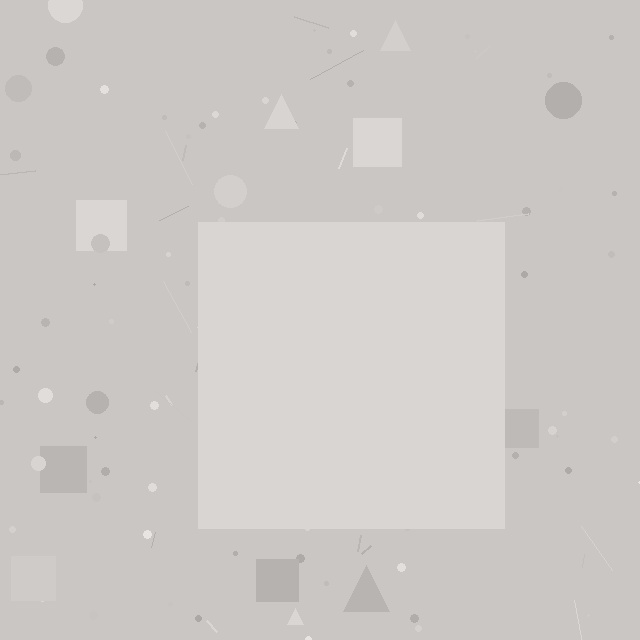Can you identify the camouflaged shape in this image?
The camouflaged shape is a square.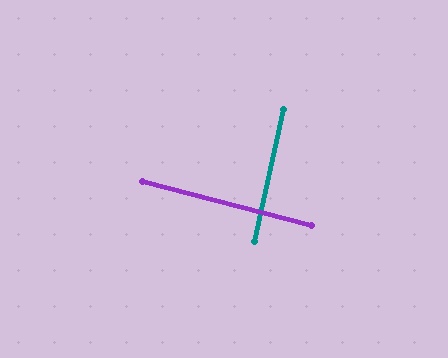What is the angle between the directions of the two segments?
Approximately 88 degrees.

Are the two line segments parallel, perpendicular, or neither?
Perpendicular — they meet at approximately 88°.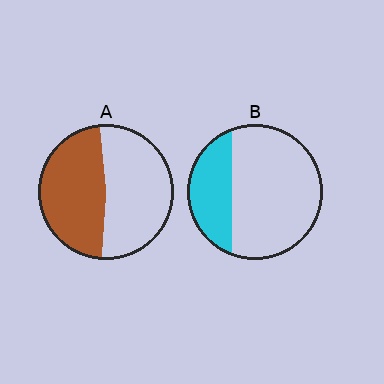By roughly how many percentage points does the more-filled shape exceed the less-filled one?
By roughly 20 percentage points (A over B).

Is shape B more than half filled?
No.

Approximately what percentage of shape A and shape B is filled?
A is approximately 50% and B is approximately 30%.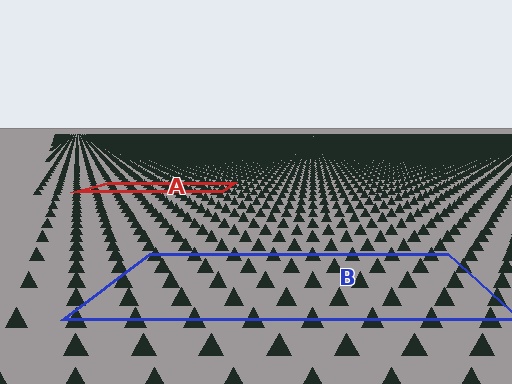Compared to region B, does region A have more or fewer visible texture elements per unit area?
Region A has more texture elements per unit area — they are packed more densely because it is farther away.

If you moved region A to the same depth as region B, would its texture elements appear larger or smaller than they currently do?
They would appear larger. At a closer depth, the same texture elements are projected at a bigger on-screen size.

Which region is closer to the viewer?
Region B is closer. The texture elements there are larger and more spread out.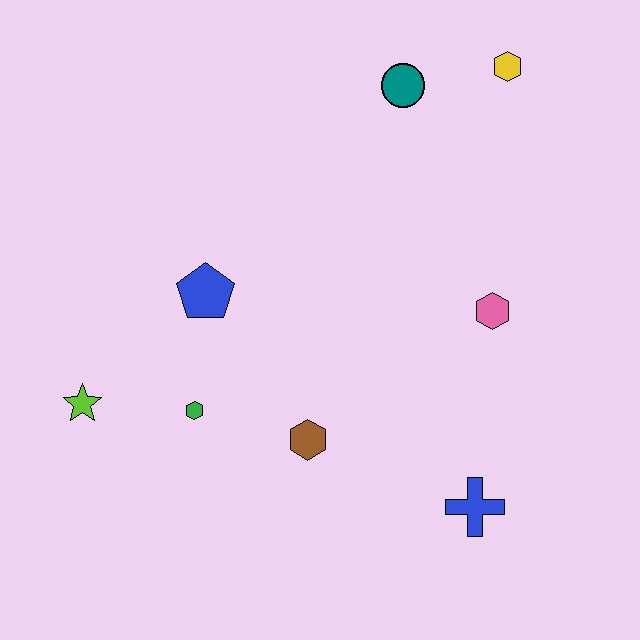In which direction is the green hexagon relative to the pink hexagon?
The green hexagon is to the left of the pink hexagon.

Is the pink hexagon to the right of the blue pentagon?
Yes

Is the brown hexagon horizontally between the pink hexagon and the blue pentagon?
Yes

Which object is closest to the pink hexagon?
The blue cross is closest to the pink hexagon.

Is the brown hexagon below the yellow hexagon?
Yes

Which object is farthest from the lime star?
The yellow hexagon is farthest from the lime star.